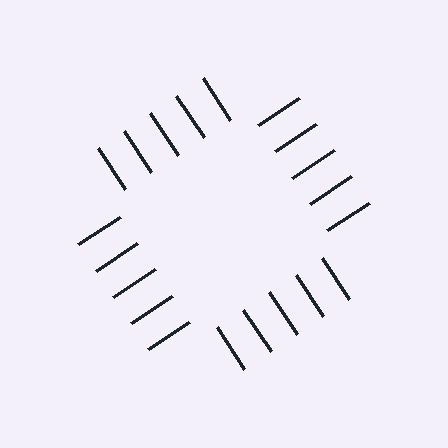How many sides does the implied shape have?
4 sides — the line-ends trace a square.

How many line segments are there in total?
20 — 5 along each of the 4 edges.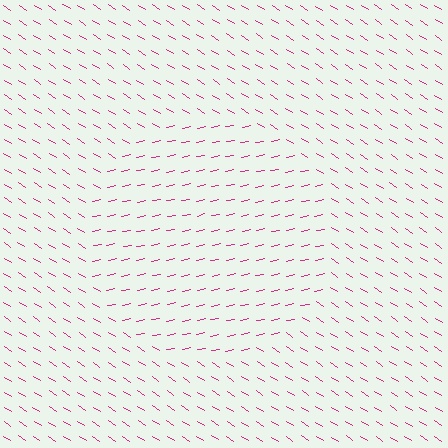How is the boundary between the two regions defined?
The boundary is defined purely by a change in line orientation (approximately 45 degrees difference). All lines are the same color and thickness.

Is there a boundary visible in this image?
Yes, there is a texture boundary formed by a change in line orientation.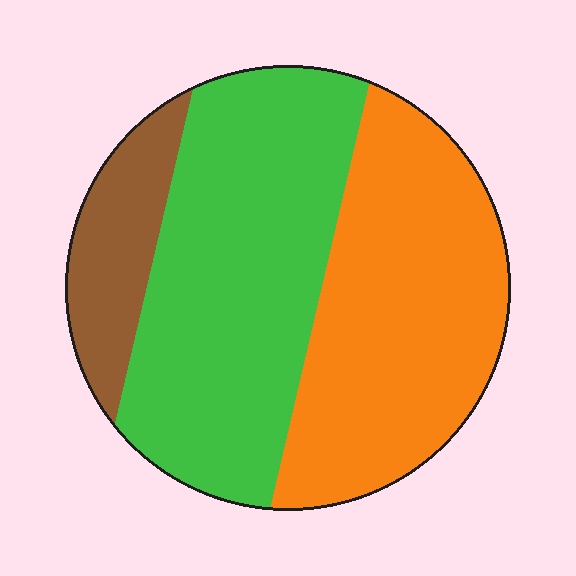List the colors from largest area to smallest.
From largest to smallest: green, orange, brown.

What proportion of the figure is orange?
Orange covers about 40% of the figure.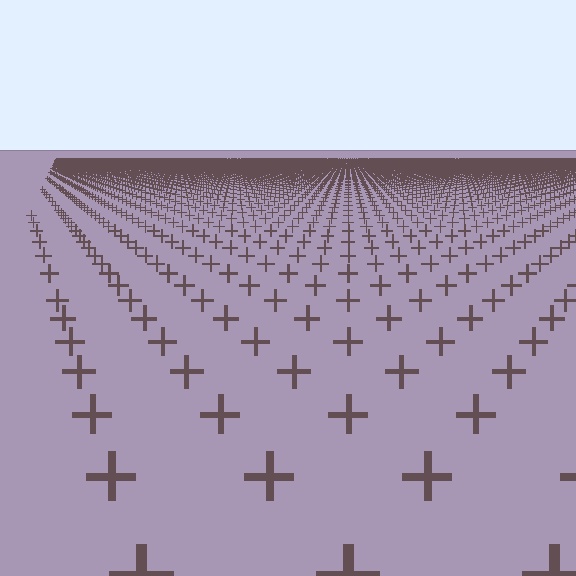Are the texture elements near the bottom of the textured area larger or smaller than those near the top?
Larger. Near the bottom, elements are closer to the viewer and appear at a bigger on-screen size.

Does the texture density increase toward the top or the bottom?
Density increases toward the top.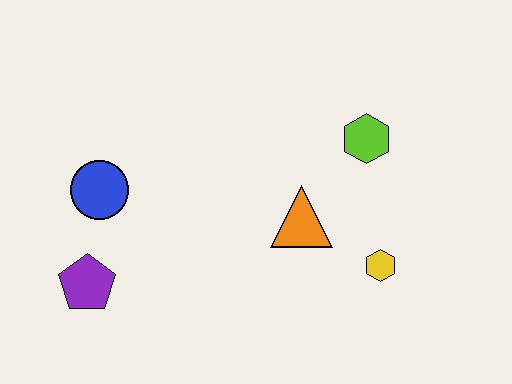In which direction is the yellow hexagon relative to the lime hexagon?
The yellow hexagon is below the lime hexagon.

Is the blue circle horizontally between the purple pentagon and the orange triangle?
Yes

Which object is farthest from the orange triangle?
The purple pentagon is farthest from the orange triangle.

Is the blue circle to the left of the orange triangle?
Yes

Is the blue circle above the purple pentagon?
Yes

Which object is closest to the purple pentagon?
The blue circle is closest to the purple pentagon.